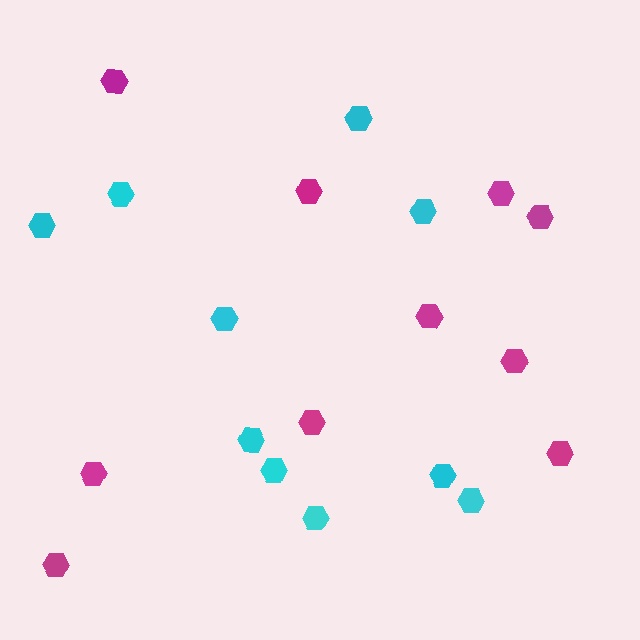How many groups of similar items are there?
There are 2 groups: one group of magenta hexagons (10) and one group of cyan hexagons (10).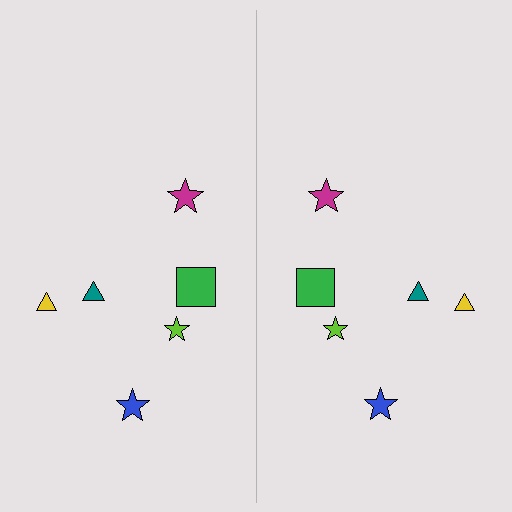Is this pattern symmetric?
Yes, this pattern has bilateral (reflection) symmetry.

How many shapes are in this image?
There are 12 shapes in this image.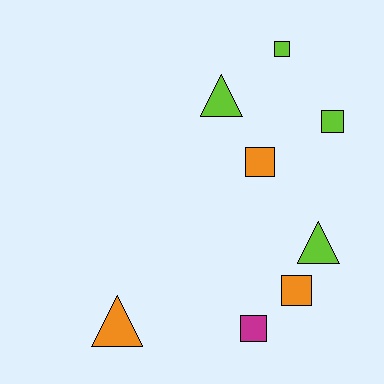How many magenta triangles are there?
There are no magenta triangles.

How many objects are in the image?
There are 8 objects.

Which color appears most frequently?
Lime, with 4 objects.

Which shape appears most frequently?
Square, with 5 objects.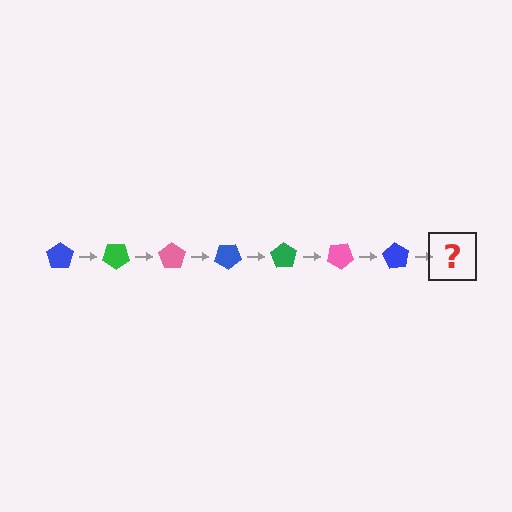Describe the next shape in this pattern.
It should be a green pentagon, rotated 245 degrees from the start.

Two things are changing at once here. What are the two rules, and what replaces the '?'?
The two rules are that it rotates 35 degrees each step and the color cycles through blue, green, and pink. The '?' should be a green pentagon, rotated 245 degrees from the start.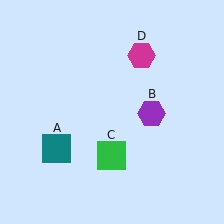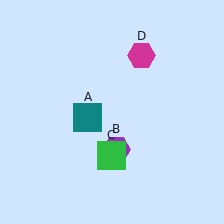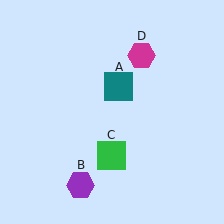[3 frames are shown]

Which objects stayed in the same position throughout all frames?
Green square (object C) and magenta hexagon (object D) remained stationary.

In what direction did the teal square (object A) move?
The teal square (object A) moved up and to the right.